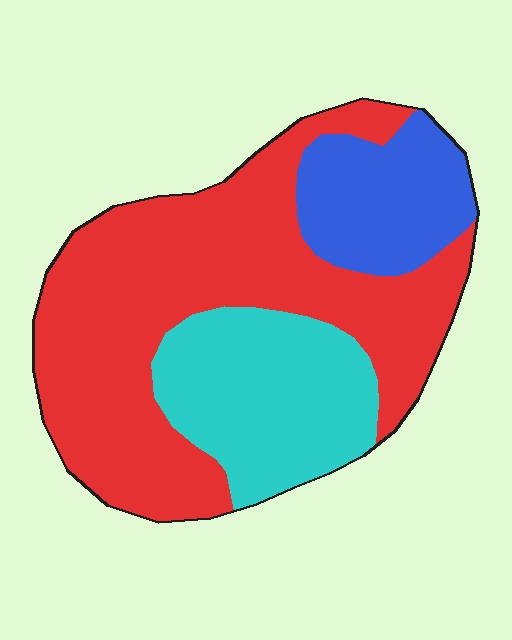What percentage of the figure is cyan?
Cyan takes up about one quarter (1/4) of the figure.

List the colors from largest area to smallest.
From largest to smallest: red, cyan, blue.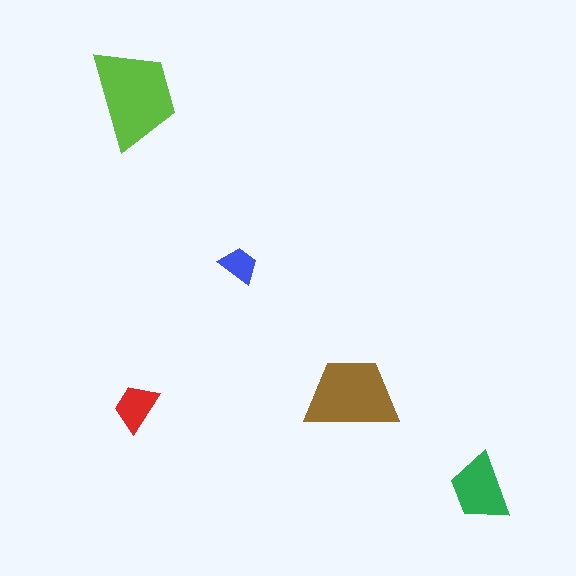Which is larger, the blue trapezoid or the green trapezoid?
The green one.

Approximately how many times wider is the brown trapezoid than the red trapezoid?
About 2 times wider.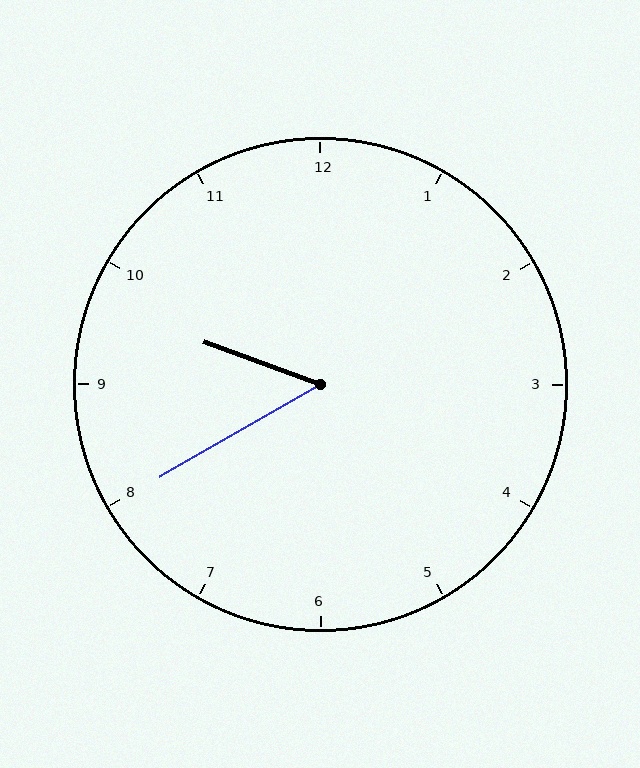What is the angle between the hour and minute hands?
Approximately 50 degrees.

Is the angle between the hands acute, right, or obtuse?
It is acute.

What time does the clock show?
9:40.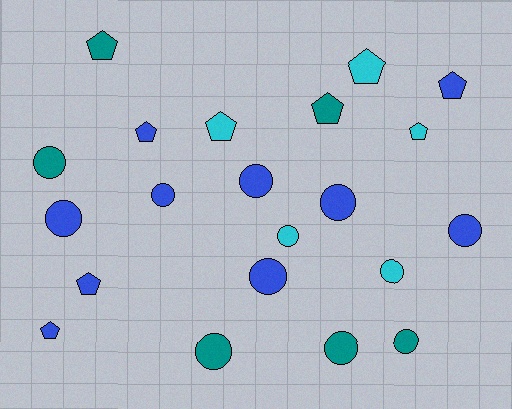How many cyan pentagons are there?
There are 3 cyan pentagons.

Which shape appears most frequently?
Circle, with 12 objects.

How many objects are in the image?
There are 21 objects.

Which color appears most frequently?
Blue, with 10 objects.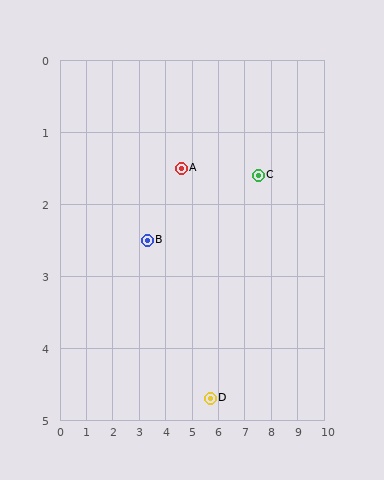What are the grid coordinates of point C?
Point C is at approximately (7.5, 1.6).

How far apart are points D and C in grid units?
Points D and C are about 3.6 grid units apart.